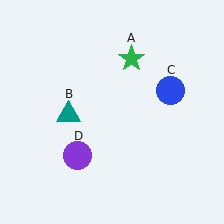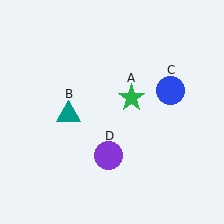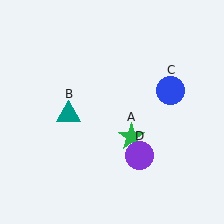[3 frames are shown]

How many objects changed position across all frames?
2 objects changed position: green star (object A), purple circle (object D).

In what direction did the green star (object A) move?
The green star (object A) moved down.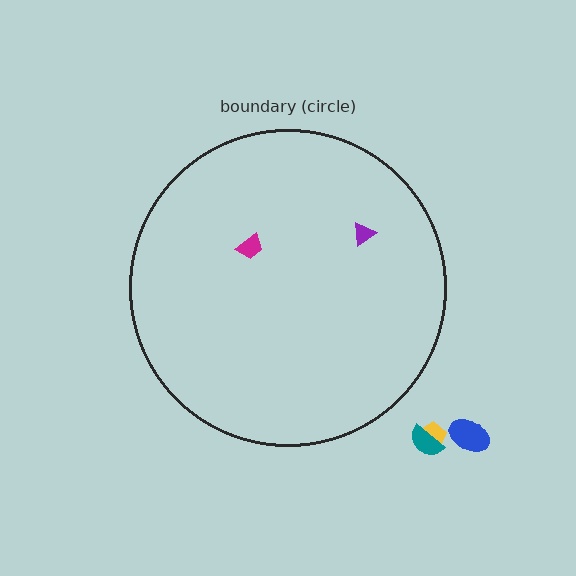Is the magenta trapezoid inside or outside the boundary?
Inside.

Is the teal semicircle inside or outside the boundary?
Outside.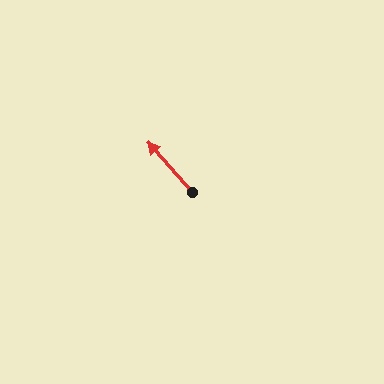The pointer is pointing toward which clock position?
Roughly 11 o'clock.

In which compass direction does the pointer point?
Northwest.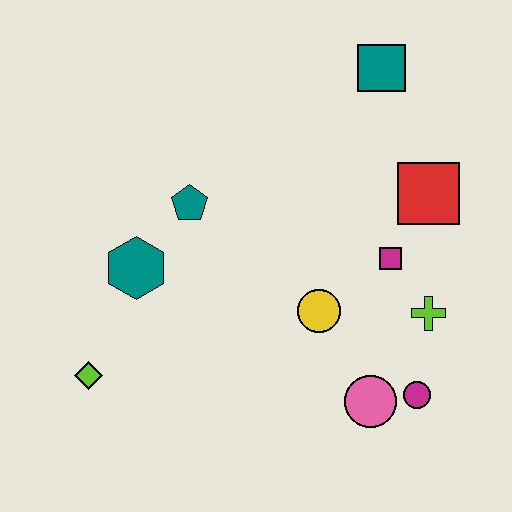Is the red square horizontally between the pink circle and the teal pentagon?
No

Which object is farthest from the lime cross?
The lime diamond is farthest from the lime cross.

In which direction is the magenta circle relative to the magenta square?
The magenta circle is below the magenta square.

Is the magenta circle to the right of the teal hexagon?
Yes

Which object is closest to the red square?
The magenta square is closest to the red square.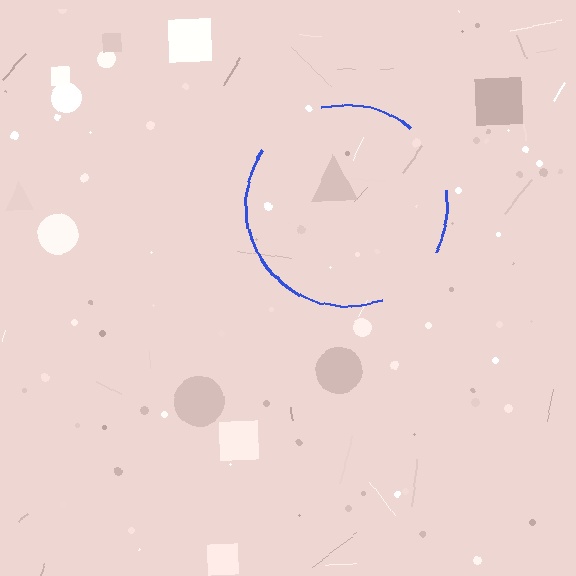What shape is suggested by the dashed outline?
The dashed outline suggests a circle.